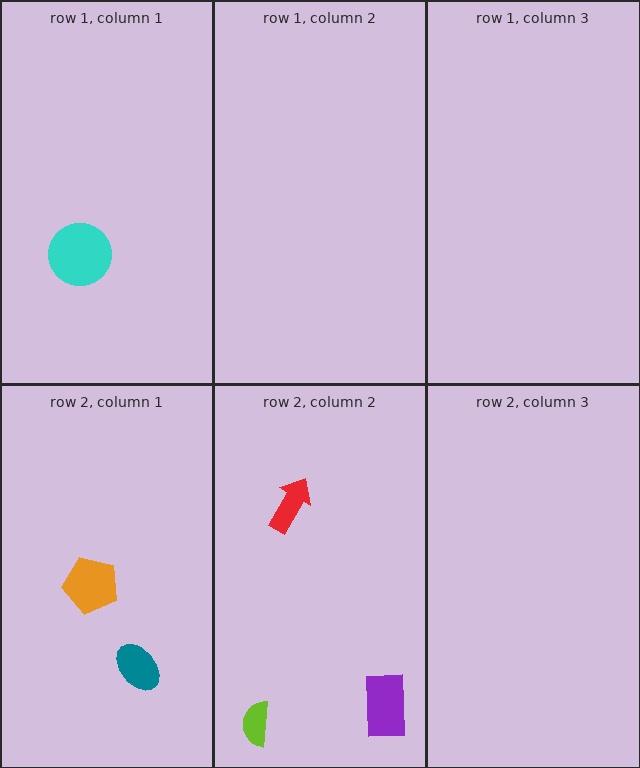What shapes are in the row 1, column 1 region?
The cyan circle.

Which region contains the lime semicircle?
The row 2, column 2 region.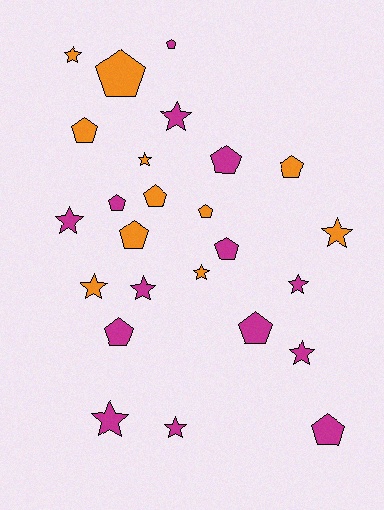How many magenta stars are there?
There are 7 magenta stars.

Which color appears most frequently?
Magenta, with 14 objects.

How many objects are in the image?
There are 25 objects.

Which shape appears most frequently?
Pentagon, with 13 objects.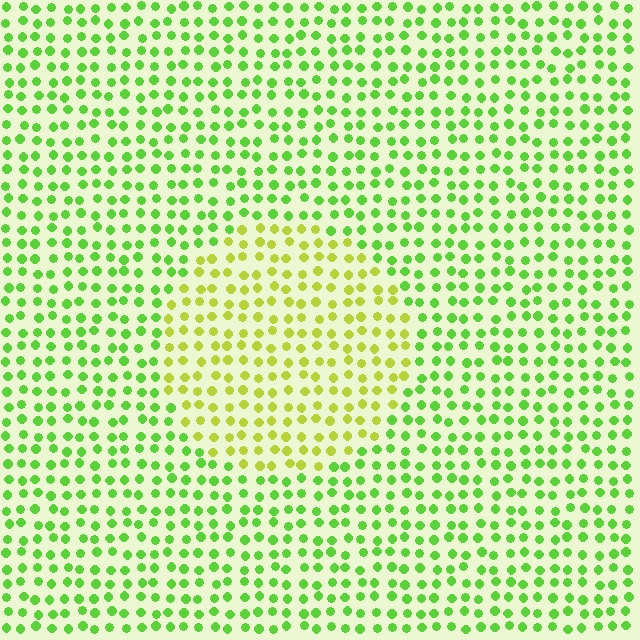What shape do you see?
I see a circle.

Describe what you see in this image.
The image is filled with small lime elements in a uniform arrangement. A circle-shaped region is visible where the elements are tinted to a slightly different hue, forming a subtle color boundary.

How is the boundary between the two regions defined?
The boundary is defined purely by a slight shift in hue (about 37 degrees). Spacing, size, and orientation are identical on both sides.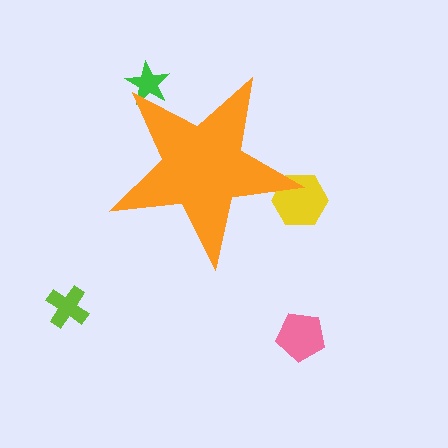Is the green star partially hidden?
Yes, the green star is partially hidden behind the orange star.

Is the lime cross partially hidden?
No, the lime cross is fully visible.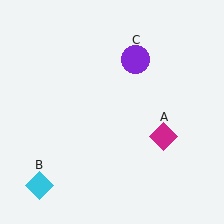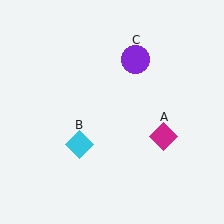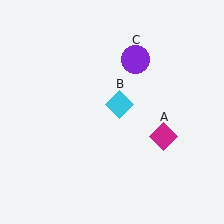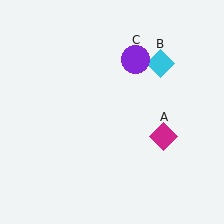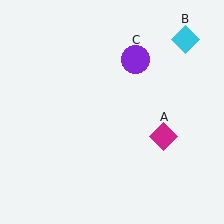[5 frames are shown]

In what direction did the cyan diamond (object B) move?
The cyan diamond (object B) moved up and to the right.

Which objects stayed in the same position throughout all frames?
Magenta diamond (object A) and purple circle (object C) remained stationary.